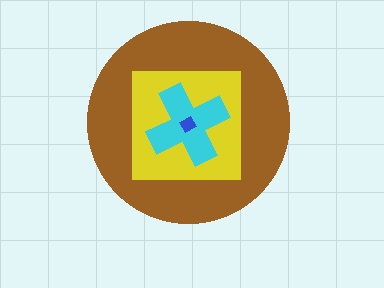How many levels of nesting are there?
4.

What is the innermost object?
The blue diamond.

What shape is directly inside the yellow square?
The cyan cross.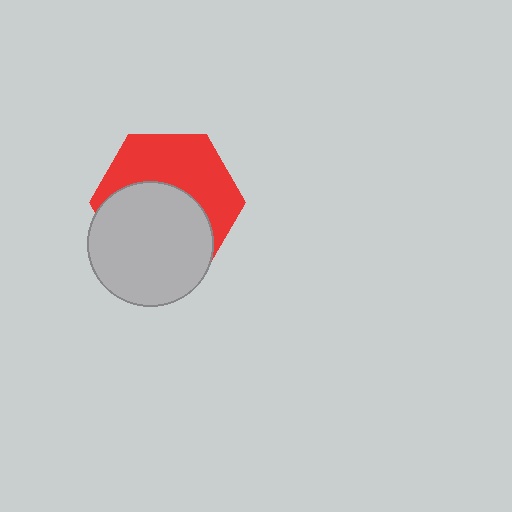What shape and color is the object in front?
The object in front is a light gray circle.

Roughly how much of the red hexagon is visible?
About half of it is visible (roughly 49%).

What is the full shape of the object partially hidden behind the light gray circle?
The partially hidden object is a red hexagon.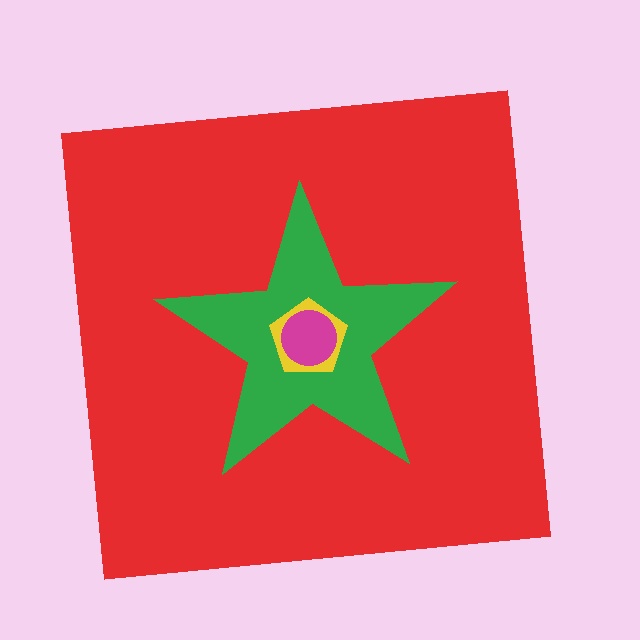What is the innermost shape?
The magenta circle.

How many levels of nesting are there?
4.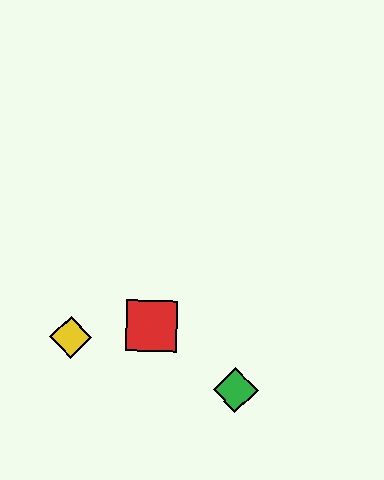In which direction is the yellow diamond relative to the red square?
The yellow diamond is to the left of the red square.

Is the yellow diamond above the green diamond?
Yes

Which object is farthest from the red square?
The green diamond is farthest from the red square.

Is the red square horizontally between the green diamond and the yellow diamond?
Yes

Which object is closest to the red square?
The yellow diamond is closest to the red square.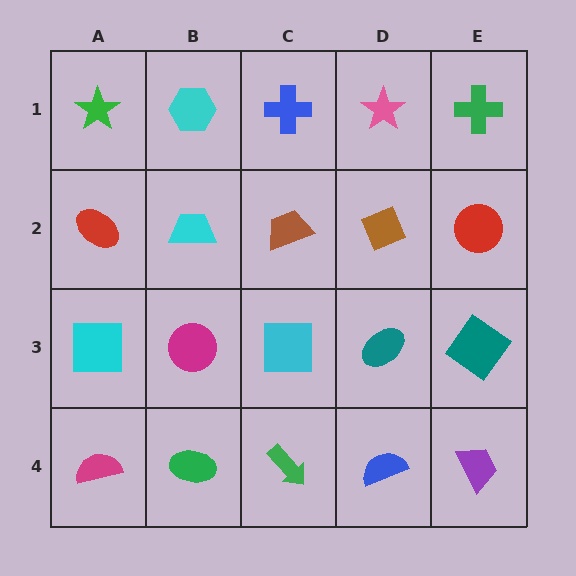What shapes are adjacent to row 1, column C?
A brown trapezoid (row 2, column C), a cyan hexagon (row 1, column B), a pink star (row 1, column D).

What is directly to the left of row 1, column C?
A cyan hexagon.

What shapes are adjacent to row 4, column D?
A teal ellipse (row 3, column D), a green arrow (row 4, column C), a purple trapezoid (row 4, column E).